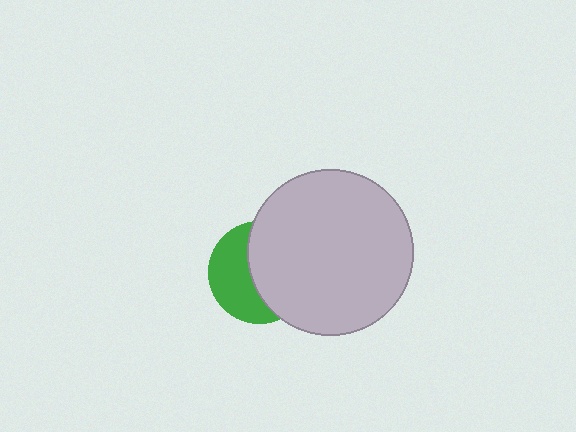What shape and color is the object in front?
The object in front is a light gray circle.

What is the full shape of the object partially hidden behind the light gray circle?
The partially hidden object is a green circle.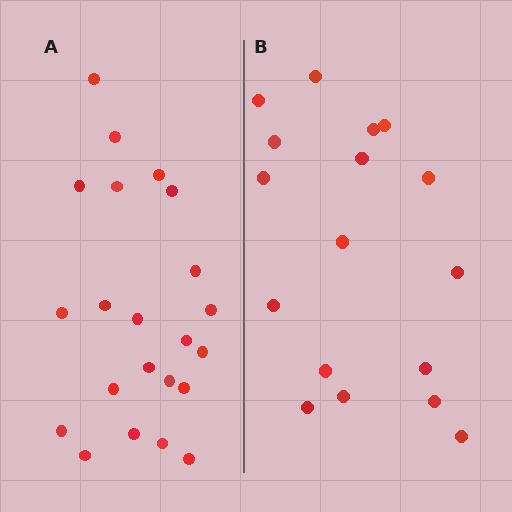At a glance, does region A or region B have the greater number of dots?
Region A (the left region) has more dots.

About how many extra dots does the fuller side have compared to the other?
Region A has about 5 more dots than region B.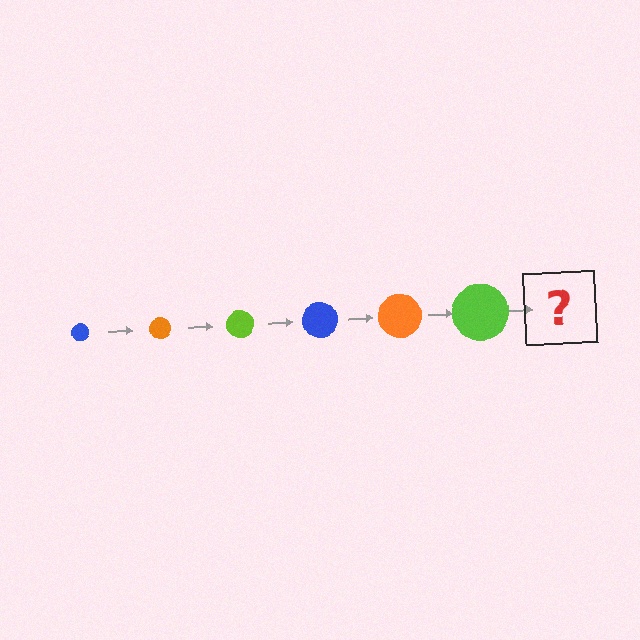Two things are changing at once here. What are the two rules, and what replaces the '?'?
The two rules are that the circle grows larger each step and the color cycles through blue, orange, and lime. The '?' should be a blue circle, larger than the previous one.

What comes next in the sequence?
The next element should be a blue circle, larger than the previous one.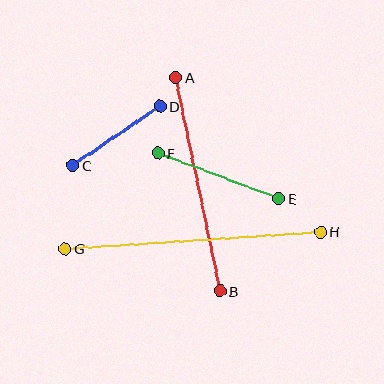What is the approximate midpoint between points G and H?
The midpoint is at approximately (193, 240) pixels.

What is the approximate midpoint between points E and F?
The midpoint is at approximately (218, 176) pixels.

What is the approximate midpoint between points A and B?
The midpoint is at approximately (198, 184) pixels.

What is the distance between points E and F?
The distance is approximately 129 pixels.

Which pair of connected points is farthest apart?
Points G and H are farthest apart.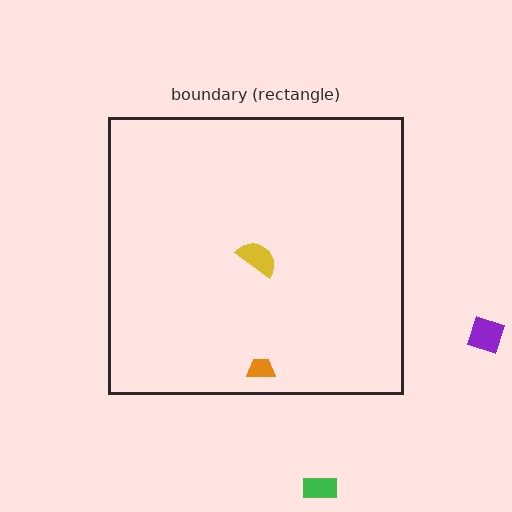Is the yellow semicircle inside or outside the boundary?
Inside.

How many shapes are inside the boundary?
2 inside, 2 outside.